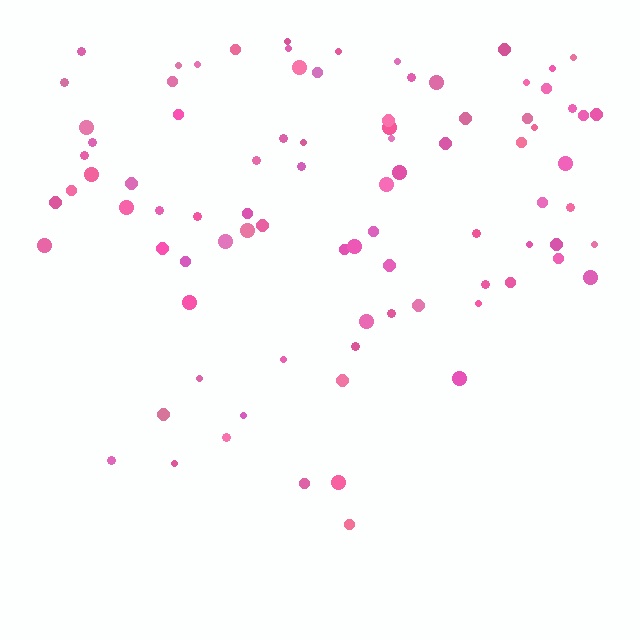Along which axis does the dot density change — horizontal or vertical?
Vertical.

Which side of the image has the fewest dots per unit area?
The bottom.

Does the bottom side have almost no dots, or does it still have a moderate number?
Still a moderate number, just noticeably fewer than the top.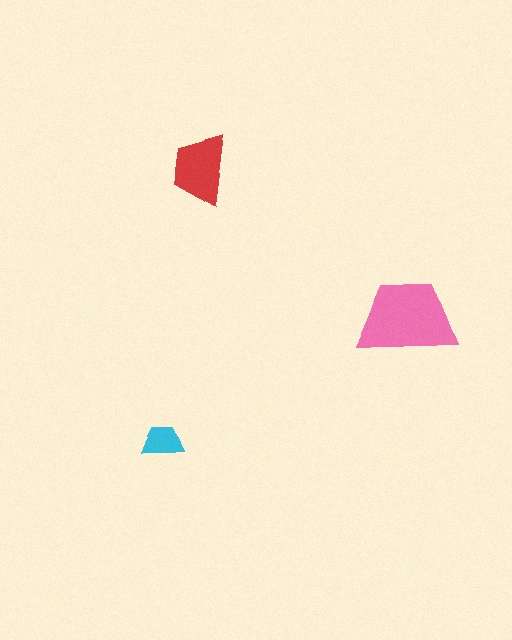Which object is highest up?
The red trapezoid is topmost.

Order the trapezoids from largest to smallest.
the pink one, the red one, the cyan one.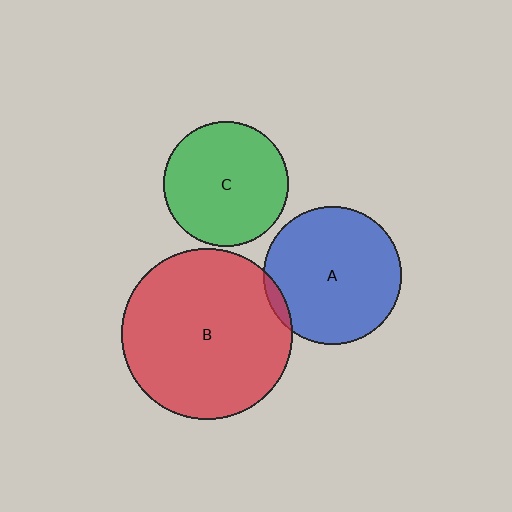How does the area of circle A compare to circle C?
Approximately 1.2 times.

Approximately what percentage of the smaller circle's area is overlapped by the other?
Approximately 5%.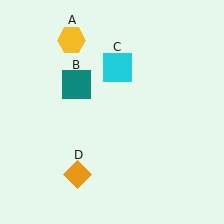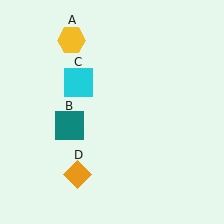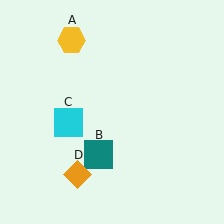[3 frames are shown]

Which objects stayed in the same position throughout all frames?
Yellow hexagon (object A) and orange diamond (object D) remained stationary.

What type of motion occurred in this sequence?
The teal square (object B), cyan square (object C) rotated counterclockwise around the center of the scene.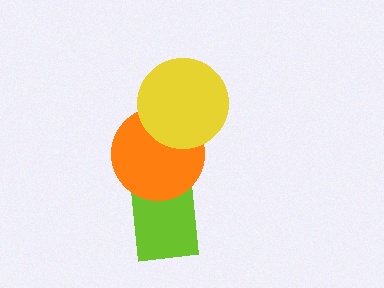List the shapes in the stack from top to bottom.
From top to bottom: the yellow circle, the orange circle, the lime rectangle.